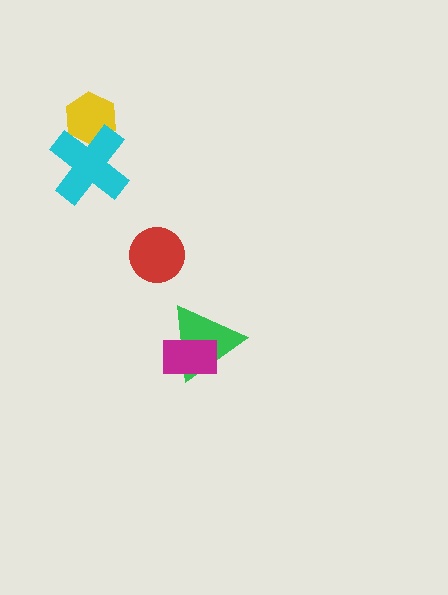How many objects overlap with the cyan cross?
1 object overlaps with the cyan cross.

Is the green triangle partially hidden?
Yes, it is partially covered by another shape.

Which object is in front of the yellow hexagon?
The cyan cross is in front of the yellow hexagon.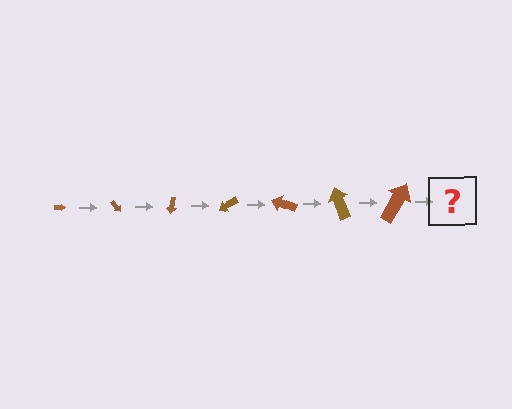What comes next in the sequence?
The next element should be an arrow, larger than the previous one and rotated 350 degrees from the start.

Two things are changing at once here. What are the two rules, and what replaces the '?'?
The two rules are that the arrow grows larger each step and it rotates 50 degrees each step. The '?' should be an arrow, larger than the previous one and rotated 350 degrees from the start.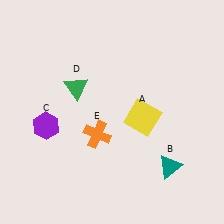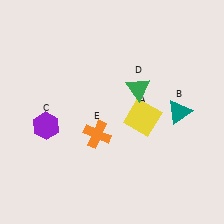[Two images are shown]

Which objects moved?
The objects that moved are: the teal triangle (B), the green triangle (D).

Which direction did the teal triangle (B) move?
The teal triangle (B) moved up.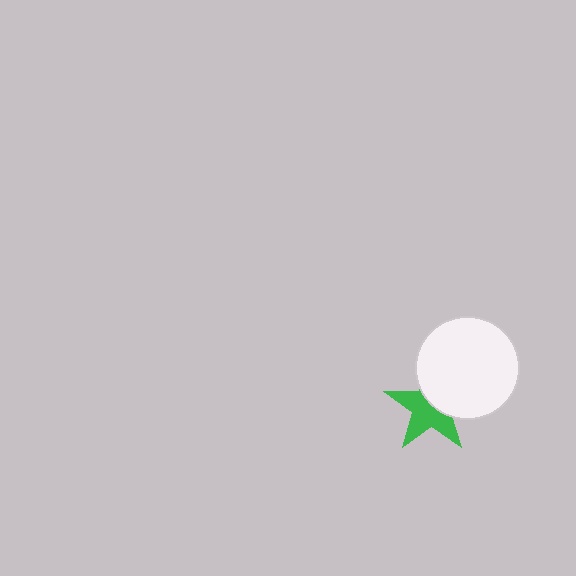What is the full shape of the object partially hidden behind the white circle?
The partially hidden object is a green star.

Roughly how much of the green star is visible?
About half of it is visible (roughly 58%).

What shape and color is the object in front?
The object in front is a white circle.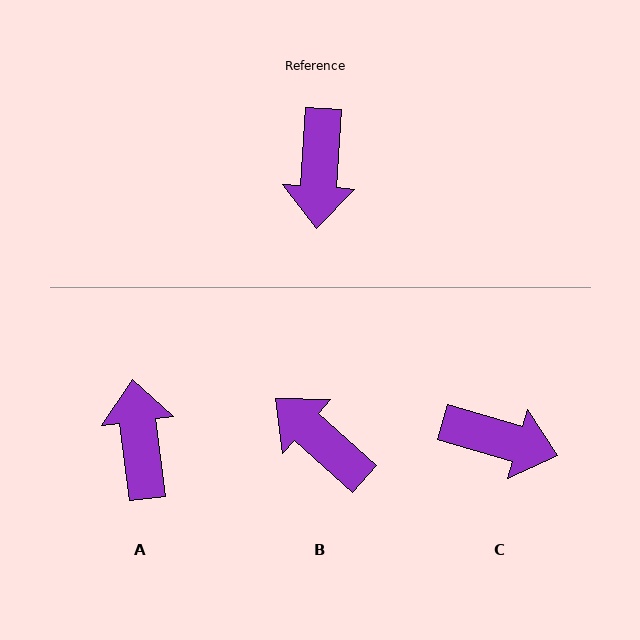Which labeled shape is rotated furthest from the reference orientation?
A, about 170 degrees away.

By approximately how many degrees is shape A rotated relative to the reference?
Approximately 170 degrees clockwise.